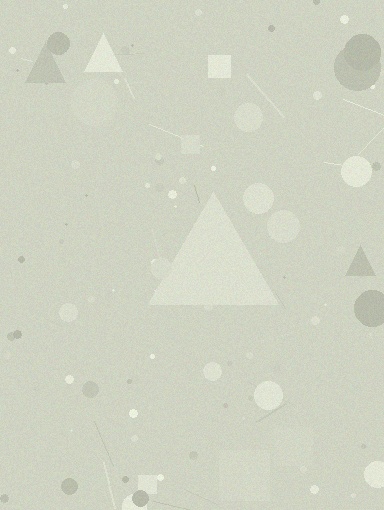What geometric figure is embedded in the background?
A triangle is embedded in the background.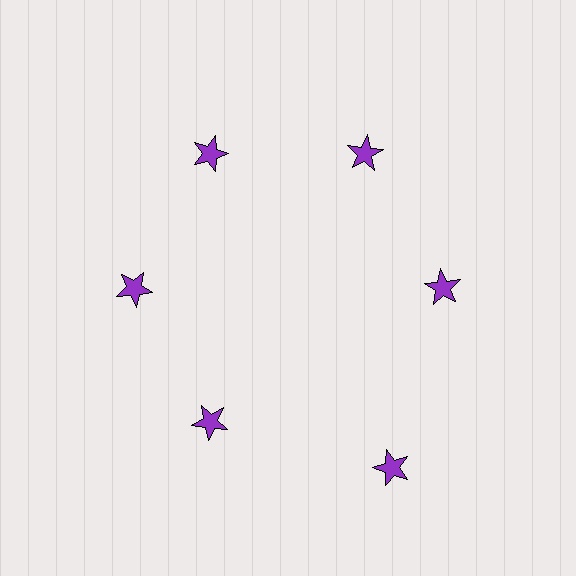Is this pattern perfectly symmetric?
No. The 6 purple stars are arranged in a ring, but one element near the 5 o'clock position is pushed outward from the center, breaking the 6-fold rotational symmetry.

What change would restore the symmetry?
The symmetry would be restored by moving it inward, back onto the ring so that all 6 stars sit at equal angles and equal distance from the center.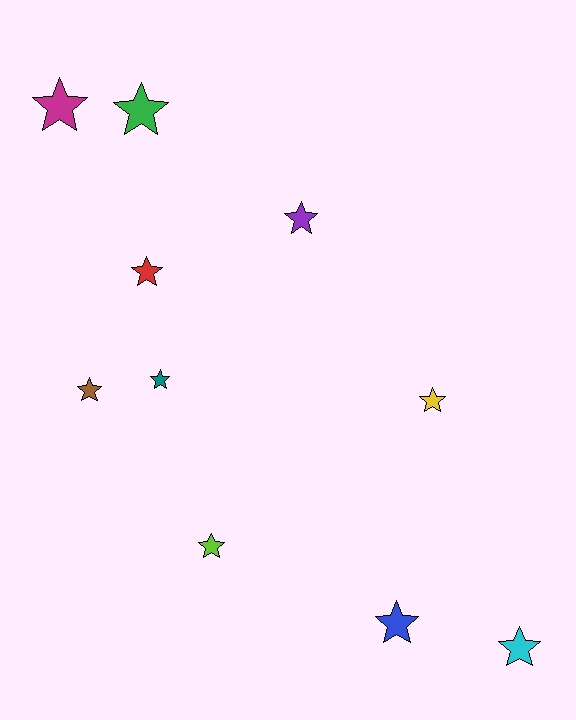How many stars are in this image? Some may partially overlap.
There are 10 stars.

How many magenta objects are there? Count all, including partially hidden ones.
There is 1 magenta object.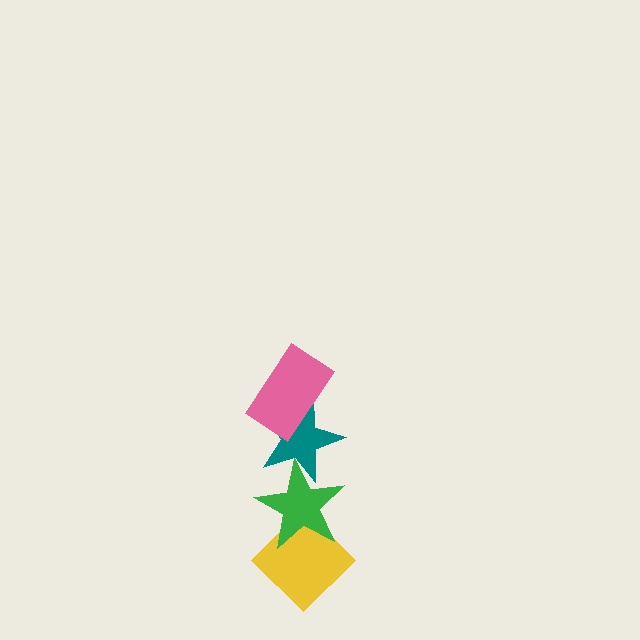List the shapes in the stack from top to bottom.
From top to bottom: the pink rectangle, the teal star, the green star, the yellow diamond.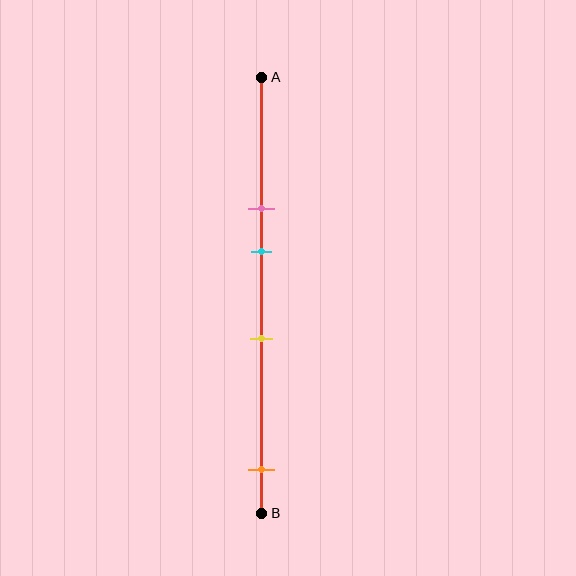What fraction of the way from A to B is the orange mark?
The orange mark is approximately 90% (0.9) of the way from A to B.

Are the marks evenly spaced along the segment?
No, the marks are not evenly spaced.